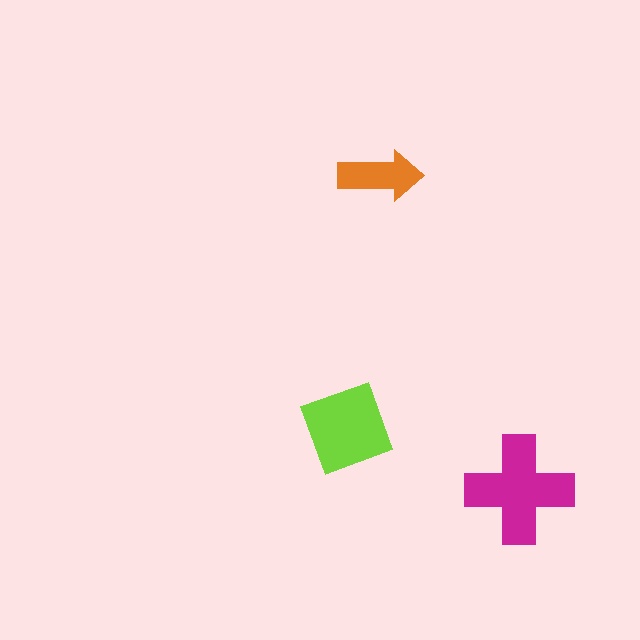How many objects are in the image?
There are 3 objects in the image.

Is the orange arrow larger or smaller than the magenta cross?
Smaller.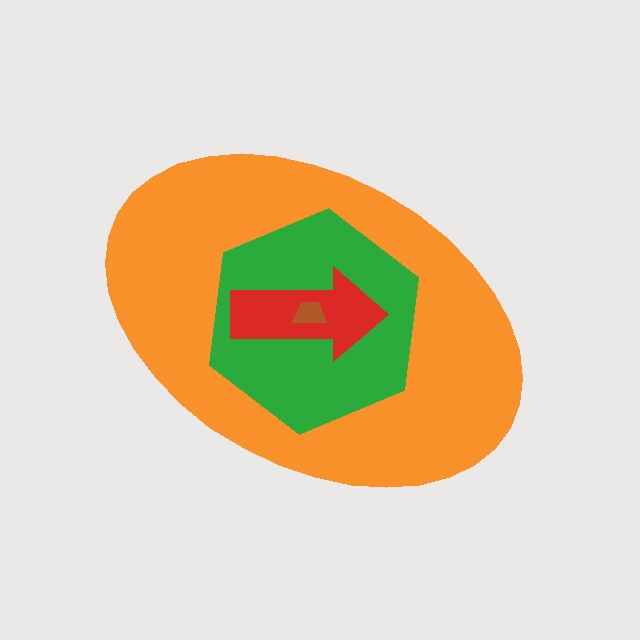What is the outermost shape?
The orange ellipse.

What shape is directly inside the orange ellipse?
The green hexagon.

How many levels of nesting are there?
4.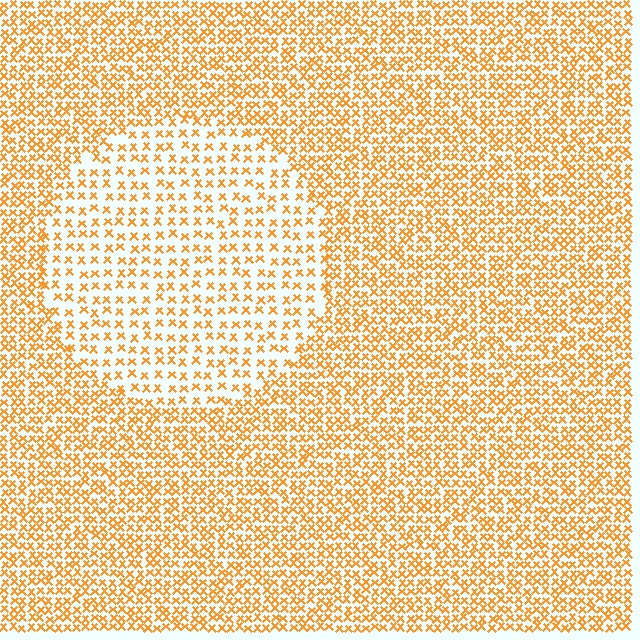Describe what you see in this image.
The image contains small orange elements arranged at two different densities. A circle-shaped region is visible where the elements are less densely packed than the surrounding area.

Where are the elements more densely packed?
The elements are more densely packed outside the circle boundary.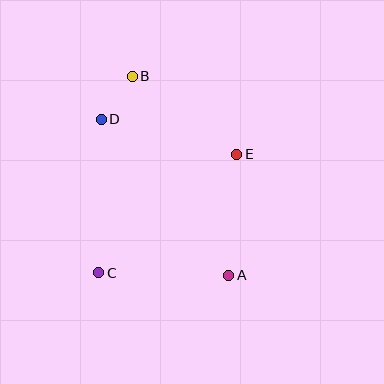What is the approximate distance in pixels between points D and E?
The distance between D and E is approximately 140 pixels.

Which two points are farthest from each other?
Points A and B are farthest from each other.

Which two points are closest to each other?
Points B and D are closest to each other.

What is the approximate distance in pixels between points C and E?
The distance between C and E is approximately 182 pixels.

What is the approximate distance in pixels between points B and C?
The distance between B and C is approximately 199 pixels.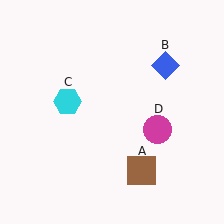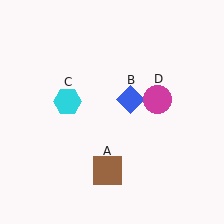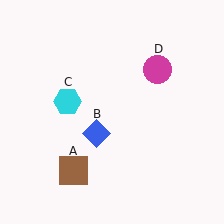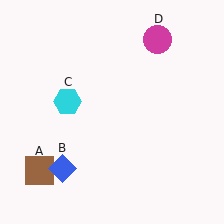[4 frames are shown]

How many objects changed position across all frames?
3 objects changed position: brown square (object A), blue diamond (object B), magenta circle (object D).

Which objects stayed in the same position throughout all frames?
Cyan hexagon (object C) remained stationary.